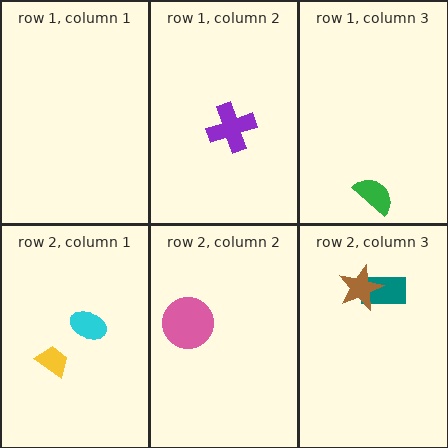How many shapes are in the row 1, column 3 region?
1.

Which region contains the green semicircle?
The row 1, column 3 region.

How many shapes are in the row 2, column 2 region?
1.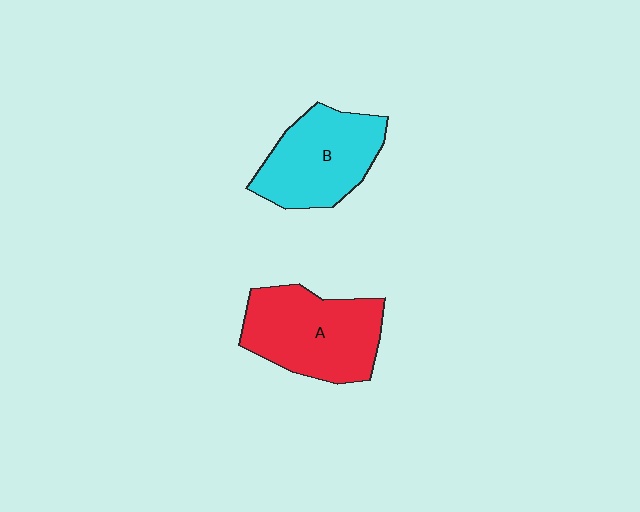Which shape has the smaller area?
Shape B (cyan).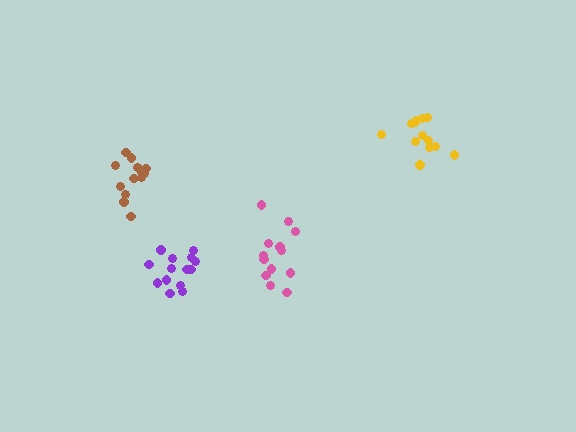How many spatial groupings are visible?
There are 4 spatial groupings.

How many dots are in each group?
Group 1: 14 dots, Group 2: 14 dots, Group 3: 14 dots, Group 4: 13 dots (55 total).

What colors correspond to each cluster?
The clusters are colored: yellow, brown, purple, pink.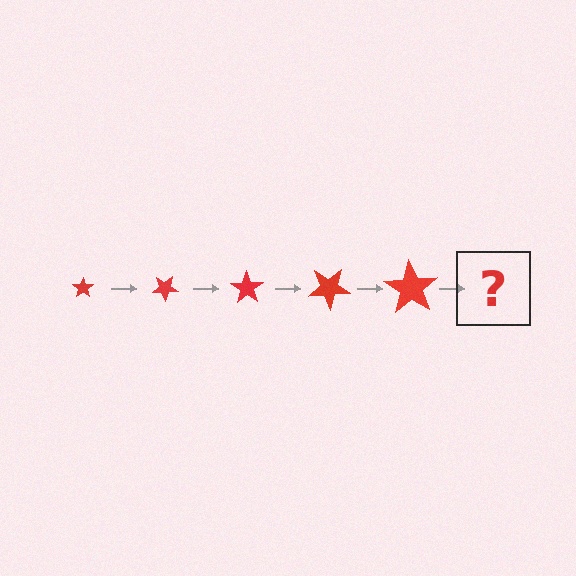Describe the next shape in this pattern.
It should be a star, larger than the previous one and rotated 175 degrees from the start.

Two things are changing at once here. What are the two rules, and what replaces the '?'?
The two rules are that the star grows larger each step and it rotates 35 degrees each step. The '?' should be a star, larger than the previous one and rotated 175 degrees from the start.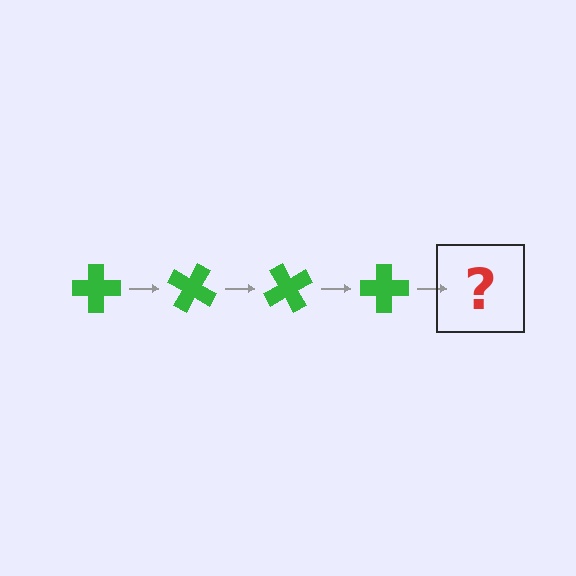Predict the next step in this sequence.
The next step is a green cross rotated 120 degrees.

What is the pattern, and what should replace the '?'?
The pattern is that the cross rotates 30 degrees each step. The '?' should be a green cross rotated 120 degrees.